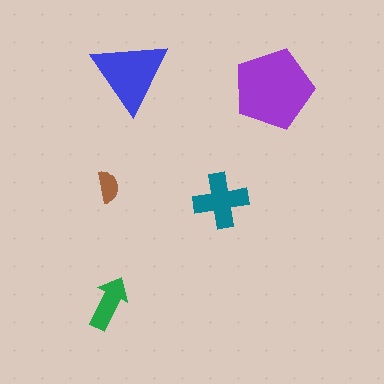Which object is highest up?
The blue triangle is topmost.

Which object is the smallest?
The brown semicircle.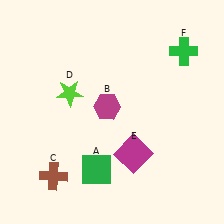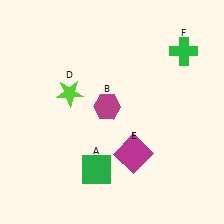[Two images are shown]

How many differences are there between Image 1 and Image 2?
There is 1 difference between the two images.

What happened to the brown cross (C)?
The brown cross (C) was removed in Image 2. It was in the bottom-left area of Image 1.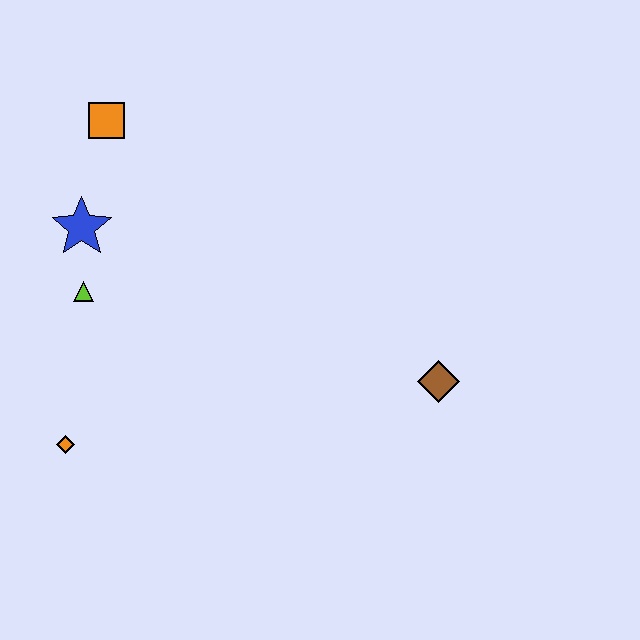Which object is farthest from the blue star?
The brown diamond is farthest from the blue star.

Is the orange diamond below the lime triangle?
Yes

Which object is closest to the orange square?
The blue star is closest to the orange square.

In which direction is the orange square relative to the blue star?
The orange square is above the blue star.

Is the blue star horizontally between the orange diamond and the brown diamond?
Yes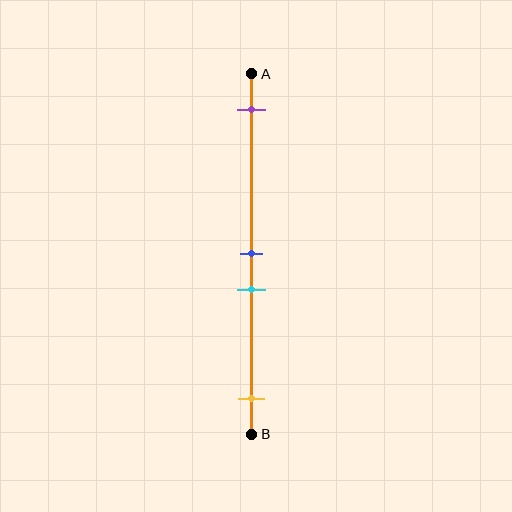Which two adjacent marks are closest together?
The blue and cyan marks are the closest adjacent pair.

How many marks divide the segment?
There are 4 marks dividing the segment.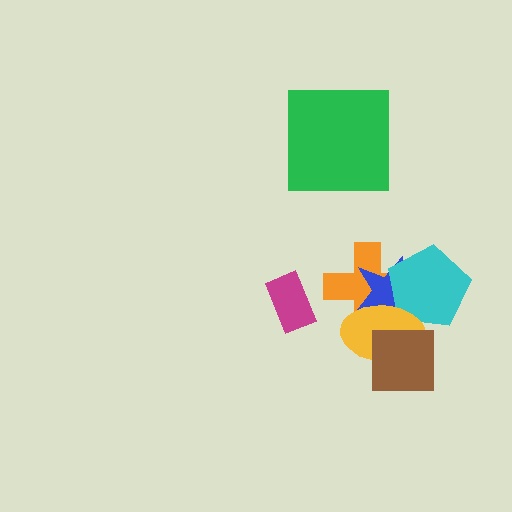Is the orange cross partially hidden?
Yes, it is partially covered by another shape.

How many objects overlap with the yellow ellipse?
4 objects overlap with the yellow ellipse.